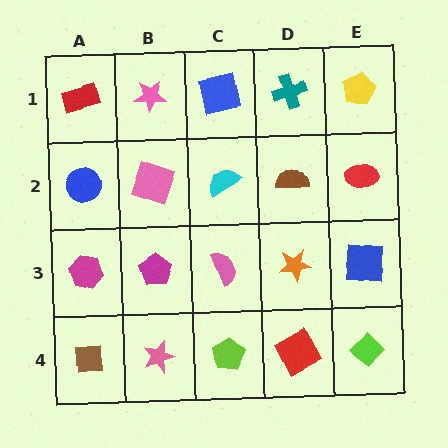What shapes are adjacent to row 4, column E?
A blue square (row 3, column E), a red square (row 4, column D).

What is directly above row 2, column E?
A yellow pentagon.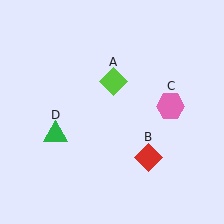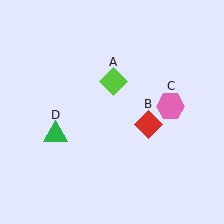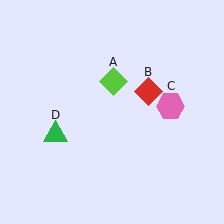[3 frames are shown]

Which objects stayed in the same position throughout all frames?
Lime diamond (object A) and pink hexagon (object C) and green triangle (object D) remained stationary.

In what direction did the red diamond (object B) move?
The red diamond (object B) moved up.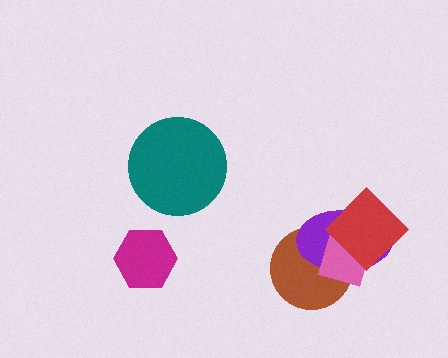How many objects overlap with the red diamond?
3 objects overlap with the red diamond.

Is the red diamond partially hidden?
No, no other shape covers it.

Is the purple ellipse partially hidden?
Yes, it is partially covered by another shape.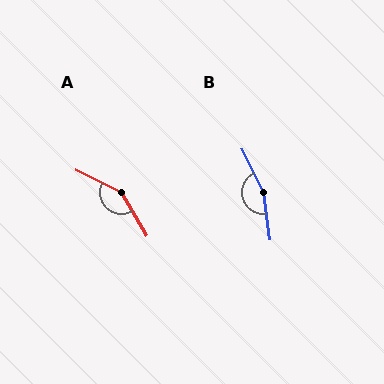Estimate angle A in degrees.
Approximately 147 degrees.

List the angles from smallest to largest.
A (147°), B (162°).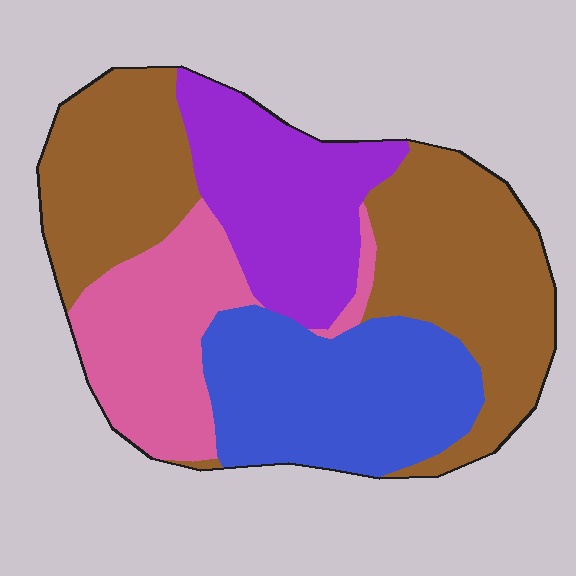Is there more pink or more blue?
Blue.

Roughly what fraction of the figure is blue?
Blue covers 23% of the figure.